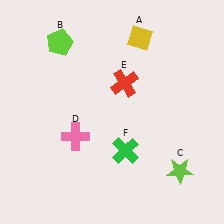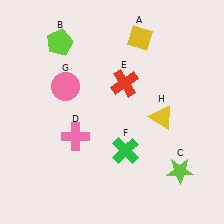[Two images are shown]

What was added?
A pink circle (G), a yellow triangle (H) were added in Image 2.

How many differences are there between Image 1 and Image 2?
There are 2 differences between the two images.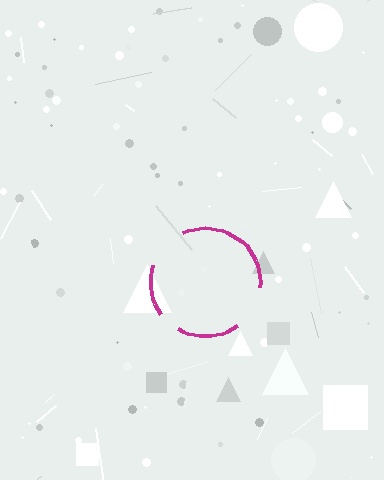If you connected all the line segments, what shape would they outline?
They would outline a circle.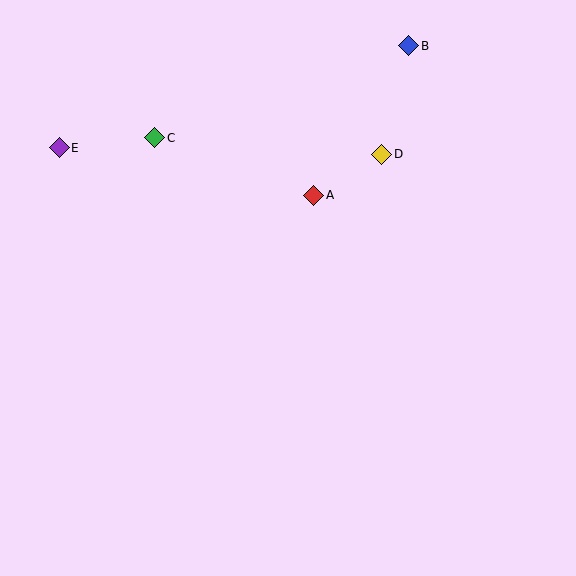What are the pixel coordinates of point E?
Point E is at (59, 148).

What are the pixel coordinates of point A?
Point A is at (314, 195).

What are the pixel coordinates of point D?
Point D is at (382, 154).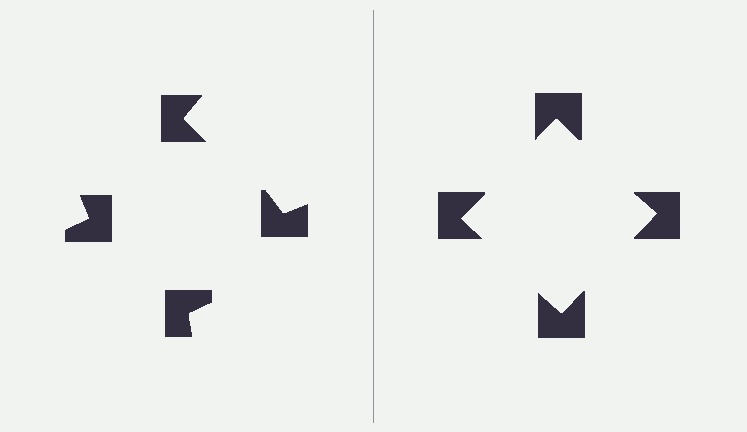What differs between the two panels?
The notched squares are positioned identically on both sides; only the wedge orientations differ. On the right they align to a square; on the left they are misaligned.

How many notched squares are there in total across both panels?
8 — 4 on each side.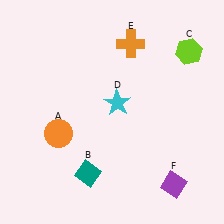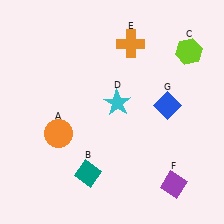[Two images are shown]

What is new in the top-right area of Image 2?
A blue diamond (G) was added in the top-right area of Image 2.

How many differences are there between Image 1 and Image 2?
There is 1 difference between the two images.